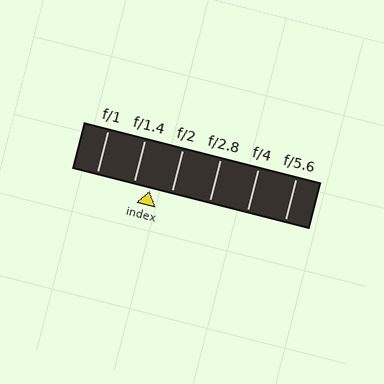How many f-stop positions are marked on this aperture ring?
There are 6 f-stop positions marked.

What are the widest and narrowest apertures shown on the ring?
The widest aperture shown is f/1 and the narrowest is f/5.6.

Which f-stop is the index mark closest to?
The index mark is closest to f/1.4.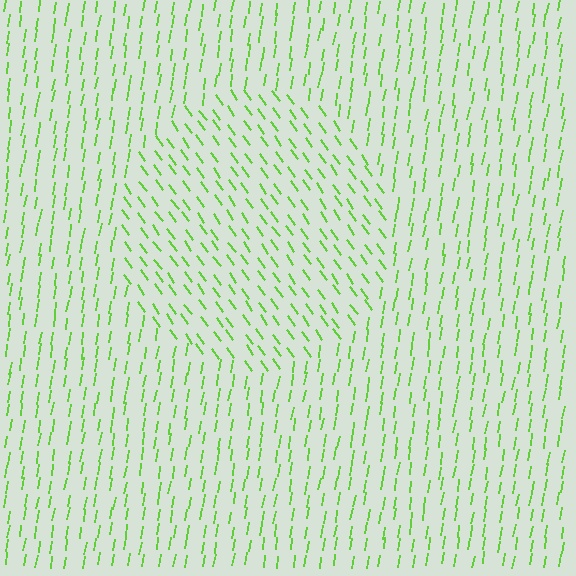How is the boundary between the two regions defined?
The boundary is defined purely by a change in line orientation (approximately 45 degrees difference). All lines are the same color and thickness.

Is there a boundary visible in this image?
Yes, there is a texture boundary formed by a change in line orientation.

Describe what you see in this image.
The image is filled with small lime line segments. A circle region in the image has lines oriented differently from the surrounding lines, creating a visible texture boundary.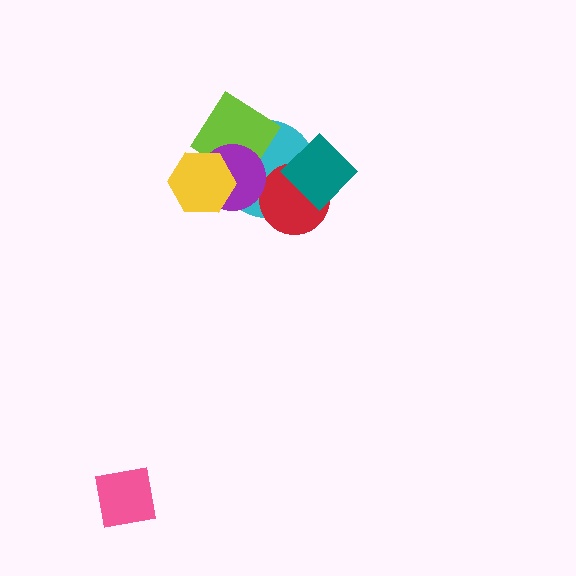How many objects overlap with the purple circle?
3 objects overlap with the purple circle.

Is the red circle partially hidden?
Yes, it is partially covered by another shape.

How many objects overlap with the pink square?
0 objects overlap with the pink square.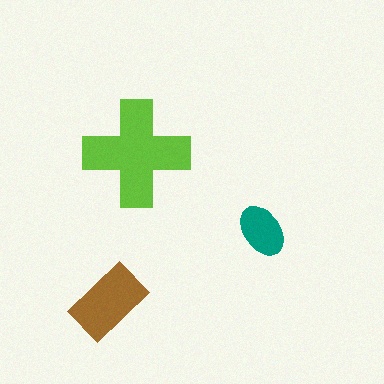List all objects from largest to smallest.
The lime cross, the brown rectangle, the teal ellipse.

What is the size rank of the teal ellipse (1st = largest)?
3rd.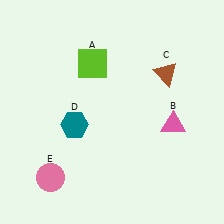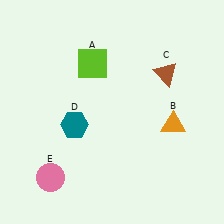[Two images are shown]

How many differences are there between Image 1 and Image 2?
There is 1 difference between the two images.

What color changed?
The triangle (B) changed from pink in Image 1 to orange in Image 2.